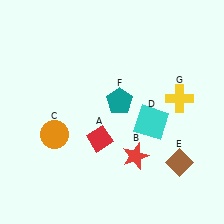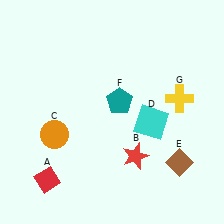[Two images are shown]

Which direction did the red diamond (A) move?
The red diamond (A) moved left.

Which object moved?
The red diamond (A) moved left.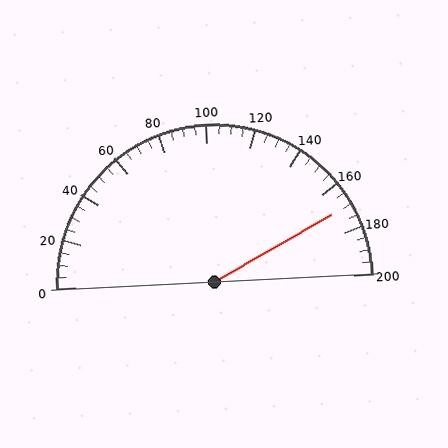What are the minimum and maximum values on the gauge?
The gauge ranges from 0 to 200.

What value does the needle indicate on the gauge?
The needle indicates approximately 170.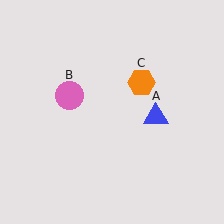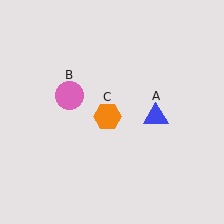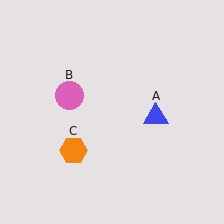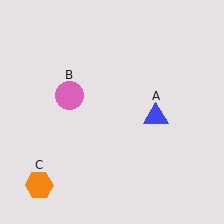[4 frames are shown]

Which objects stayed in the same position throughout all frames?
Blue triangle (object A) and pink circle (object B) remained stationary.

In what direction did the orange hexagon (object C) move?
The orange hexagon (object C) moved down and to the left.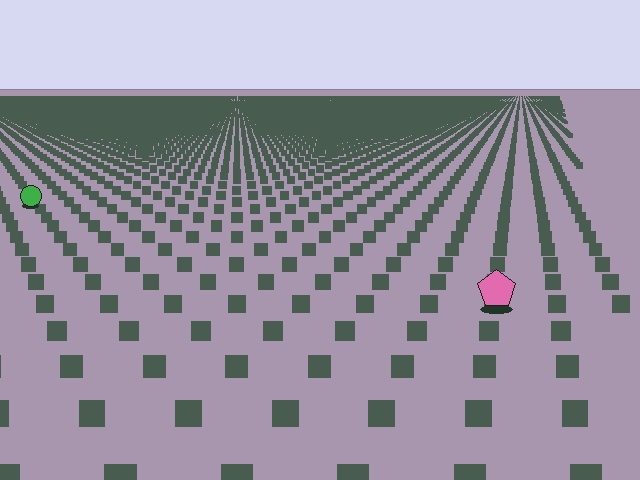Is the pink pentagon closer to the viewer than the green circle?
Yes. The pink pentagon is closer — you can tell from the texture gradient: the ground texture is coarser near it.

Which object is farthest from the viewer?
The green circle is farthest from the viewer. It appears smaller and the ground texture around it is denser.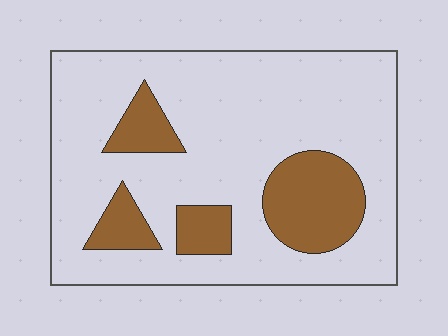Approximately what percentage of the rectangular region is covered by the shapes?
Approximately 20%.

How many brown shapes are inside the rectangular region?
4.